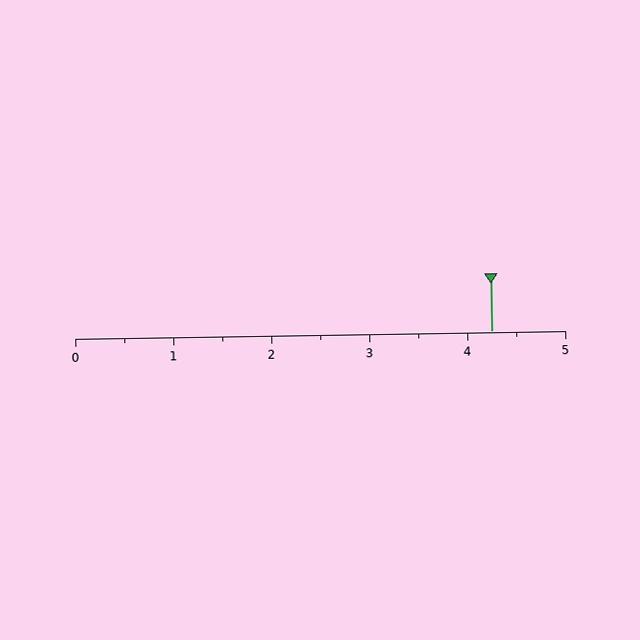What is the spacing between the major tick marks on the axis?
The major ticks are spaced 1 apart.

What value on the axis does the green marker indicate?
The marker indicates approximately 4.2.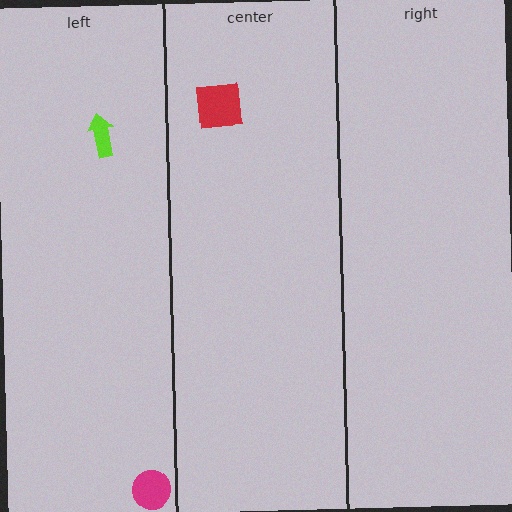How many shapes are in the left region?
2.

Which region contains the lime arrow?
The left region.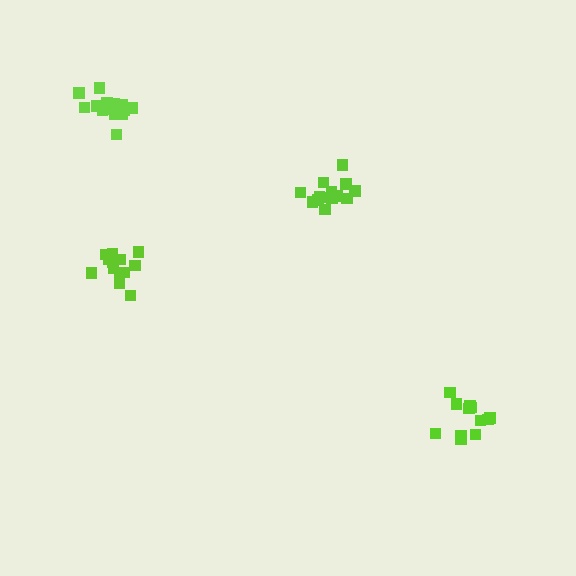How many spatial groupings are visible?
There are 4 spatial groupings.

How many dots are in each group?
Group 1: 12 dots, Group 2: 14 dots, Group 3: 14 dots, Group 4: 15 dots (55 total).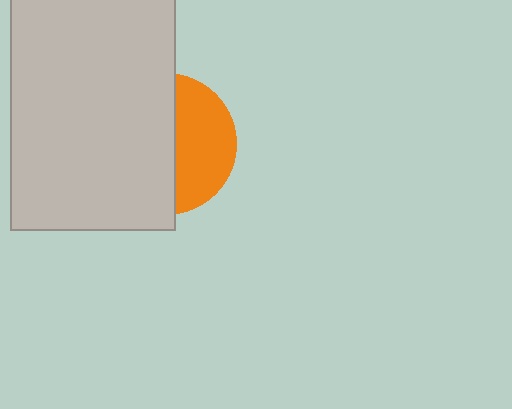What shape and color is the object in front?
The object in front is a light gray rectangle.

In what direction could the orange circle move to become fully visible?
The orange circle could move right. That would shift it out from behind the light gray rectangle entirely.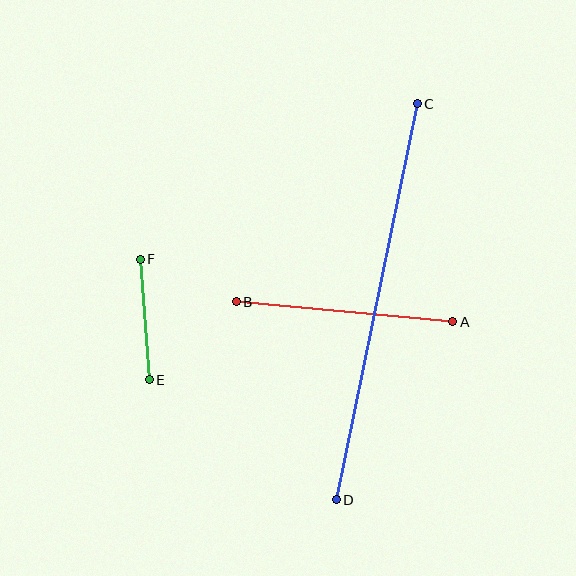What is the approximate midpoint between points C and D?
The midpoint is at approximately (377, 302) pixels.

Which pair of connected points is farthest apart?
Points C and D are farthest apart.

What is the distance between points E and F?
The distance is approximately 121 pixels.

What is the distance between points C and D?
The distance is approximately 404 pixels.